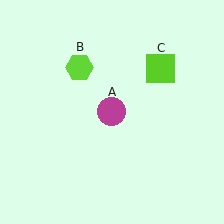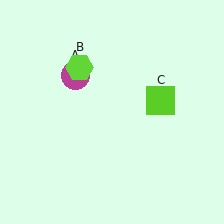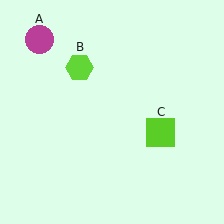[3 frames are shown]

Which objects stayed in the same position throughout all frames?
Lime hexagon (object B) remained stationary.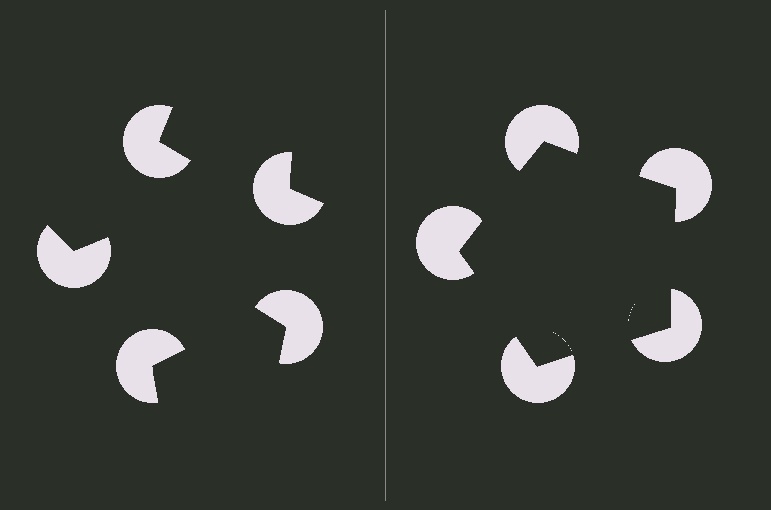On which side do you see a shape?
An illusory pentagon appears on the right side. On the left side the wedge cuts are rotated, so no coherent shape forms.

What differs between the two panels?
The pac-man discs are positioned identically on both sides; only the wedge orientations differ. On the right they align to a pentagon; on the left they are misaligned.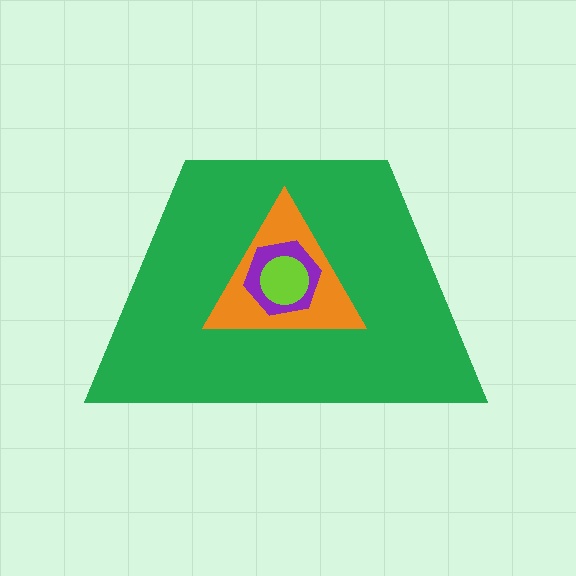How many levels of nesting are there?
4.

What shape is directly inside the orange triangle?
The purple hexagon.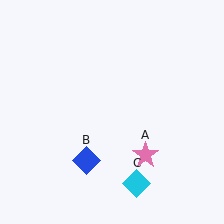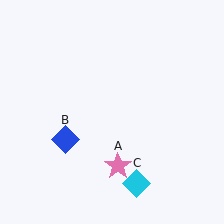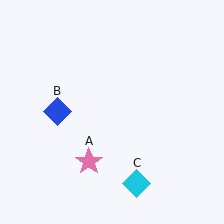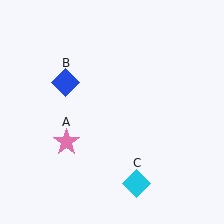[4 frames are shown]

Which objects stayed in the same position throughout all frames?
Cyan diamond (object C) remained stationary.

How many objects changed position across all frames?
2 objects changed position: pink star (object A), blue diamond (object B).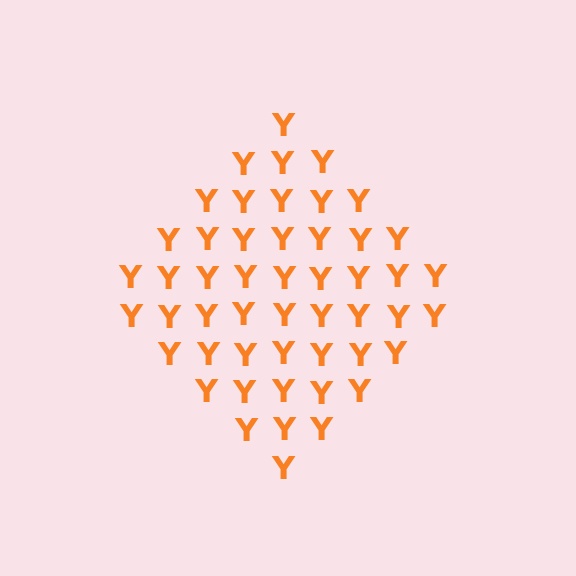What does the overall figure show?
The overall figure shows a diamond.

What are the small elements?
The small elements are letter Y's.